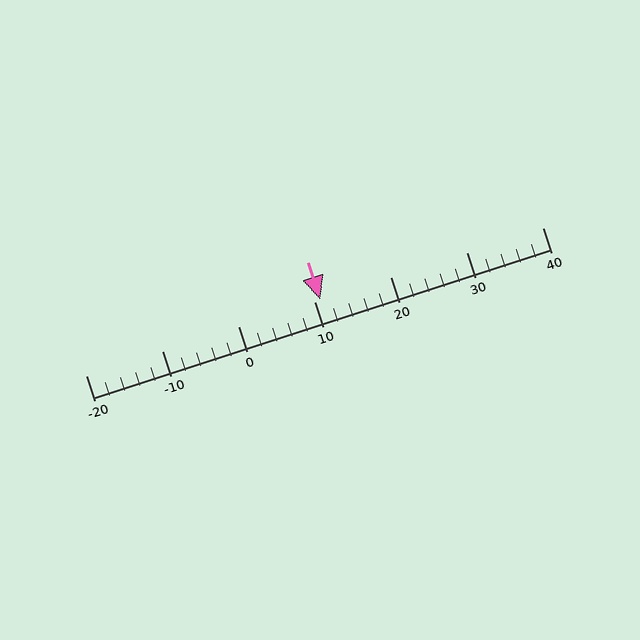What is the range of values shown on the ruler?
The ruler shows values from -20 to 40.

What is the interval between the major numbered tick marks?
The major tick marks are spaced 10 units apart.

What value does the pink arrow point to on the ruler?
The pink arrow points to approximately 11.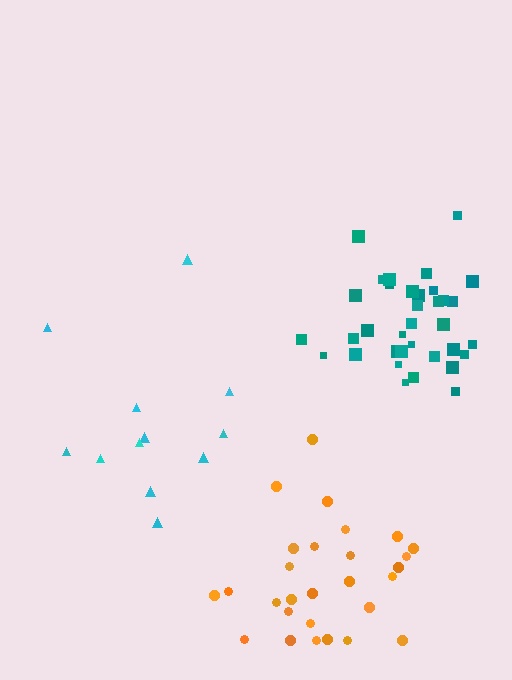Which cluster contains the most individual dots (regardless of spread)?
Teal (35).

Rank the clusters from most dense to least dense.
teal, orange, cyan.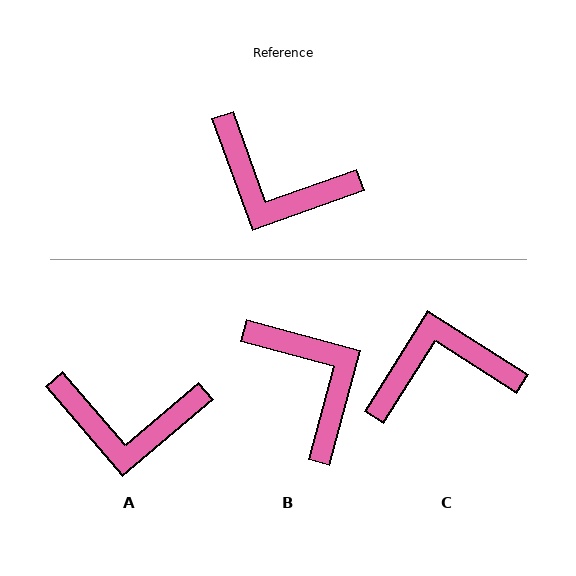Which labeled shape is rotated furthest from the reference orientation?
B, about 145 degrees away.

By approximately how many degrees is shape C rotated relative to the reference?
Approximately 142 degrees clockwise.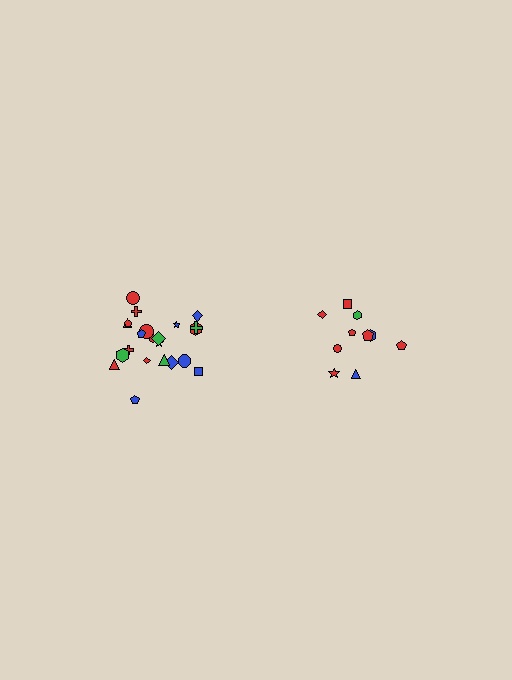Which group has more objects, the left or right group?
The left group.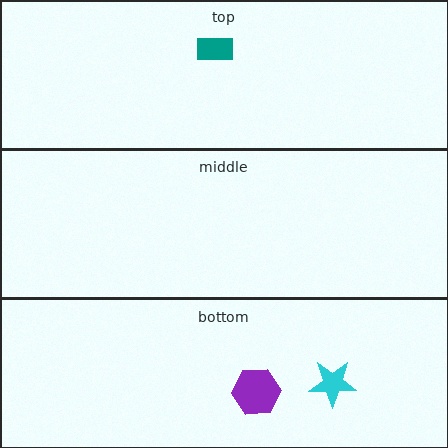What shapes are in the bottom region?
The purple hexagon, the cyan star.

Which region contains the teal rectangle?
The top region.